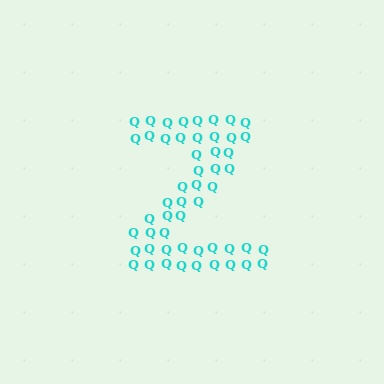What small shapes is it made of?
It is made of small letter Q's.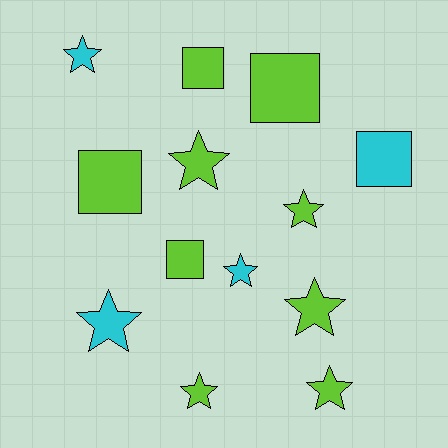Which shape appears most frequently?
Star, with 8 objects.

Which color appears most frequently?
Lime, with 9 objects.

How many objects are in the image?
There are 13 objects.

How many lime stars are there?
There are 5 lime stars.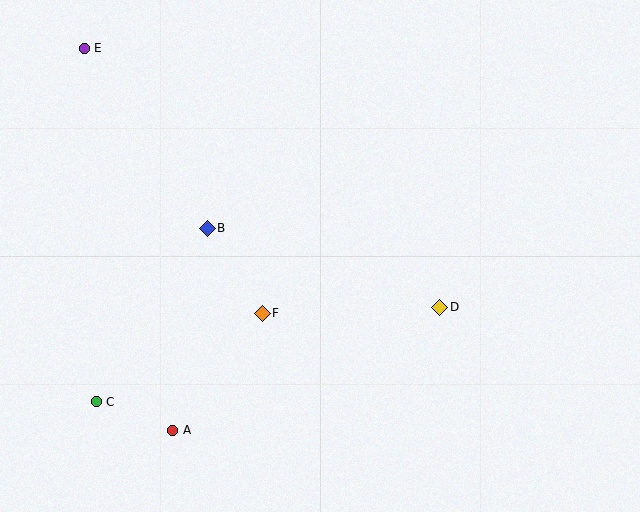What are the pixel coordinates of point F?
Point F is at (262, 313).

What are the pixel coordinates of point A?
Point A is at (172, 430).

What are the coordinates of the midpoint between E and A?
The midpoint between E and A is at (128, 239).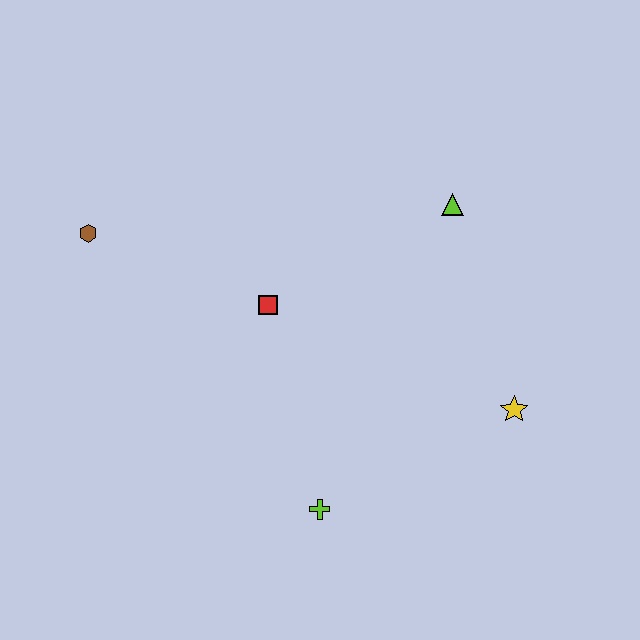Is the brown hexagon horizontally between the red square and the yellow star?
No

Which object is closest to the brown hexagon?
The red square is closest to the brown hexagon.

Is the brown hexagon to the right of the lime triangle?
No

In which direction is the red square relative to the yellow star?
The red square is to the left of the yellow star.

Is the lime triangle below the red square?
No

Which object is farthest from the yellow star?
The brown hexagon is farthest from the yellow star.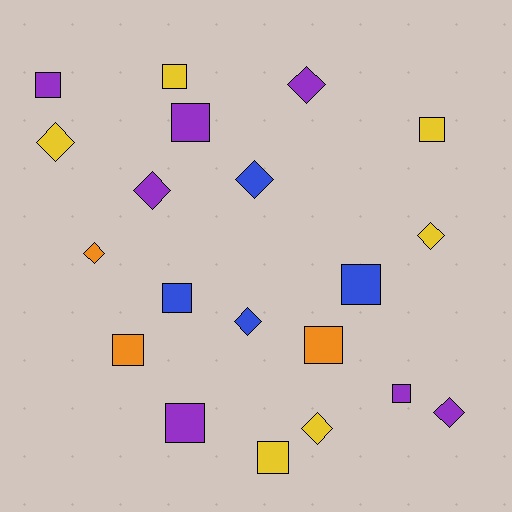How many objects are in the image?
There are 20 objects.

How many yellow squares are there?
There are 3 yellow squares.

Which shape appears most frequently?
Square, with 11 objects.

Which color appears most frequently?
Purple, with 7 objects.